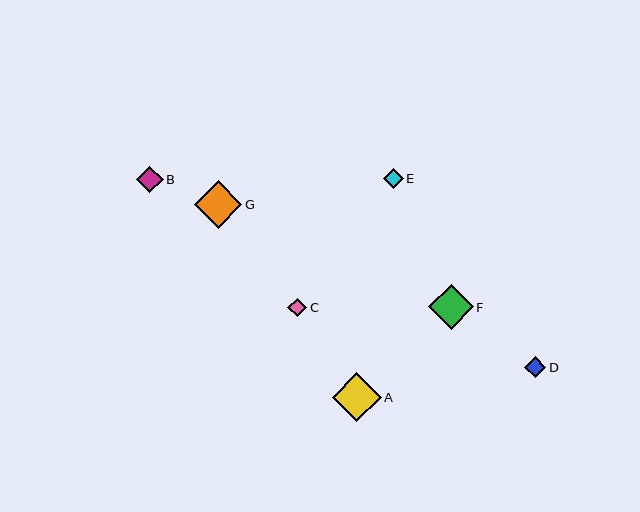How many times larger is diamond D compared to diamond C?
Diamond D is approximately 1.1 times the size of diamond C.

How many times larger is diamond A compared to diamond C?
Diamond A is approximately 2.6 times the size of diamond C.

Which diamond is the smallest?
Diamond C is the smallest with a size of approximately 19 pixels.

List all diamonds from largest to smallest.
From largest to smallest: A, G, F, B, D, E, C.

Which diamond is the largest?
Diamond A is the largest with a size of approximately 49 pixels.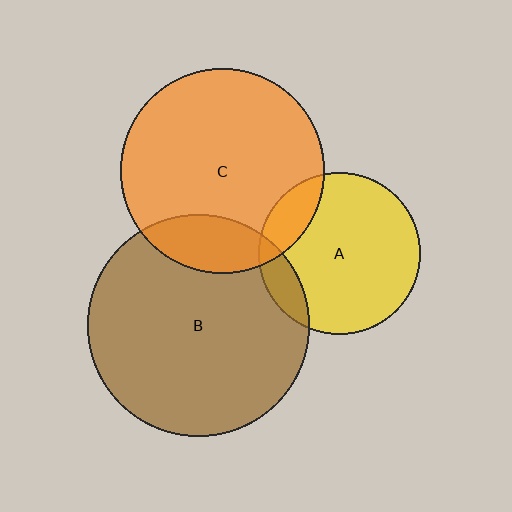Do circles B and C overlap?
Yes.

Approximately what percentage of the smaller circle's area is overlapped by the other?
Approximately 15%.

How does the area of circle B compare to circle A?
Approximately 1.9 times.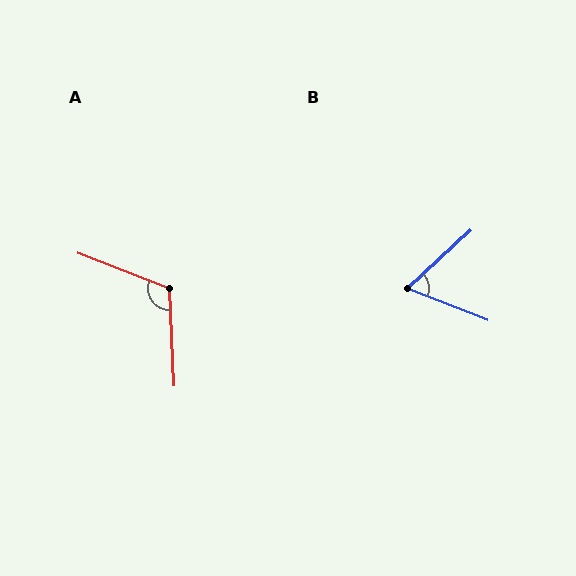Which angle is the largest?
A, at approximately 114 degrees.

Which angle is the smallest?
B, at approximately 64 degrees.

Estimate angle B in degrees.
Approximately 64 degrees.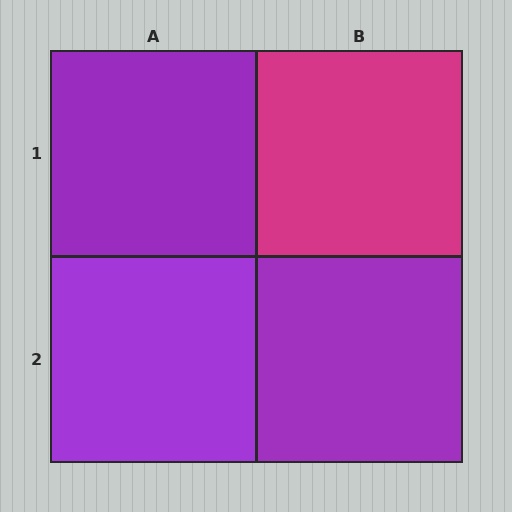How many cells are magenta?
1 cell is magenta.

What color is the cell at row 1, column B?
Magenta.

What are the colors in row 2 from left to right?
Purple, purple.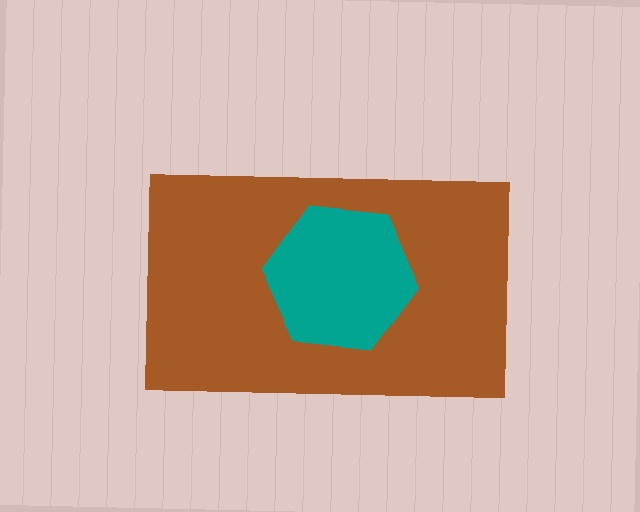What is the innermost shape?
The teal hexagon.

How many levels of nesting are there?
2.